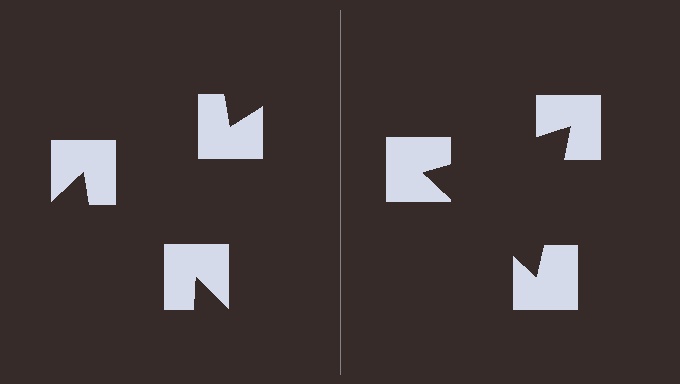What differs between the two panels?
The notched squares are positioned identically on both sides; only the wedge orientations differ. On the right they align to a triangle; on the left they are misaligned.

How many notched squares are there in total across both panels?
6 — 3 on each side.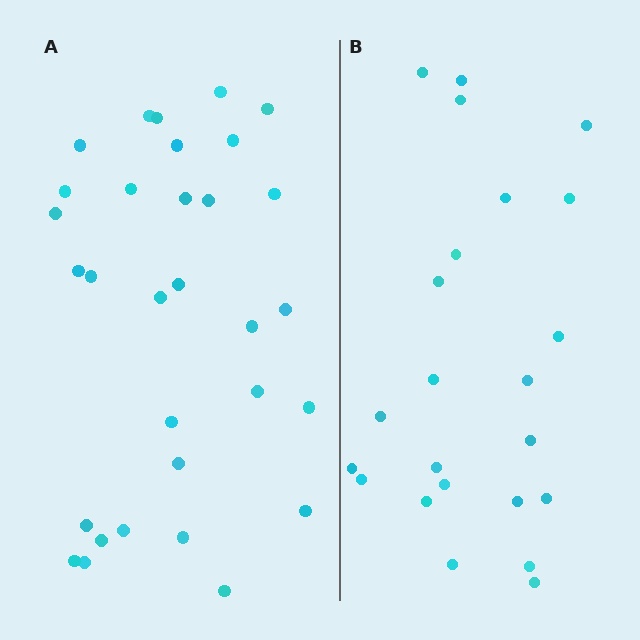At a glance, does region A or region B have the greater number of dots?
Region A (the left region) has more dots.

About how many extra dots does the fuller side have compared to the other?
Region A has roughly 8 or so more dots than region B.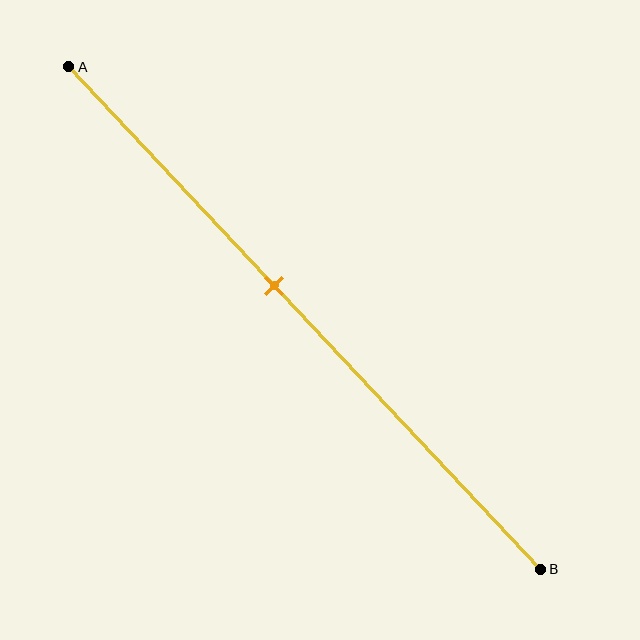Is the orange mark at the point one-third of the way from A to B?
No, the mark is at about 45% from A, not at the 33% one-third point.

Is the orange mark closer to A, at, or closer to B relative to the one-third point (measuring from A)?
The orange mark is closer to point B than the one-third point of segment AB.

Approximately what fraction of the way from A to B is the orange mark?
The orange mark is approximately 45% of the way from A to B.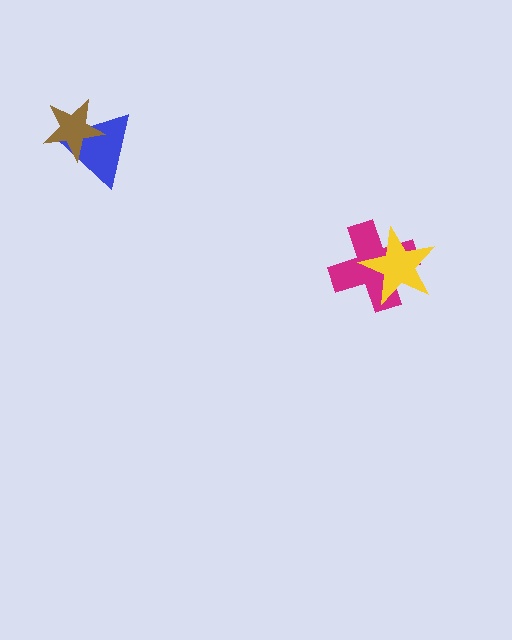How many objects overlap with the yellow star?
1 object overlaps with the yellow star.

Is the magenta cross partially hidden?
Yes, it is partially covered by another shape.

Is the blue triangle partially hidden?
Yes, it is partially covered by another shape.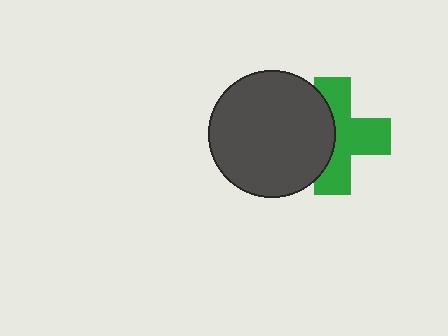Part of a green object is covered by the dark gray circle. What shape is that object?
It is a cross.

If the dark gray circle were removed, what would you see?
You would see the complete green cross.